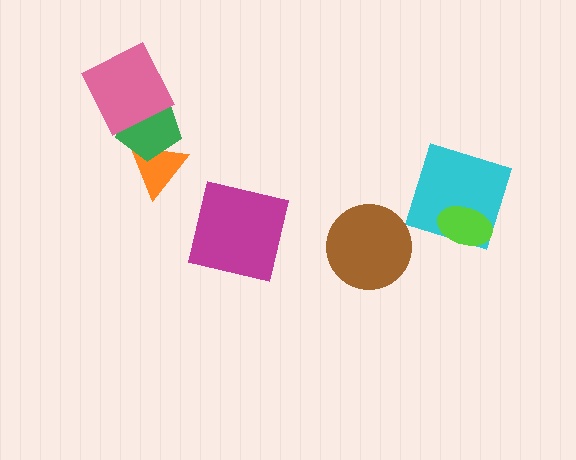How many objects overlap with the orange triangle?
1 object overlaps with the orange triangle.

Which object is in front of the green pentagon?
The pink diamond is in front of the green pentagon.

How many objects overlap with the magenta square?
0 objects overlap with the magenta square.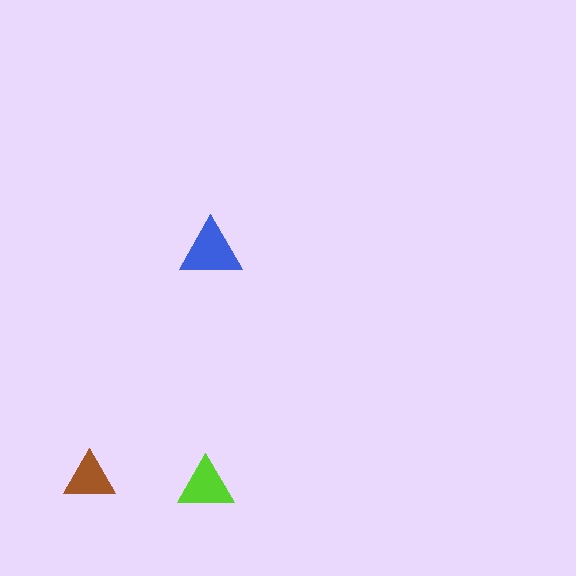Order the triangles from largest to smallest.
the blue one, the lime one, the brown one.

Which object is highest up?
The blue triangle is topmost.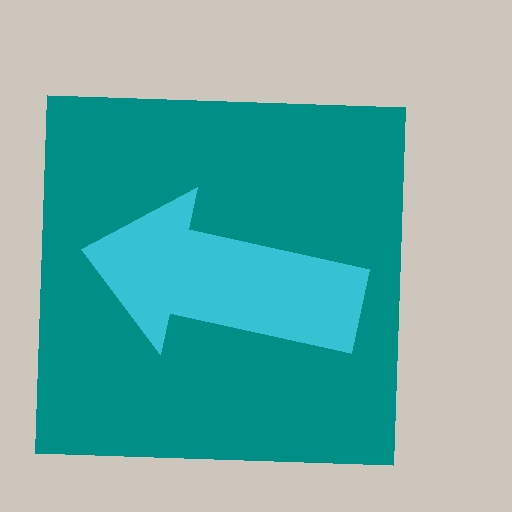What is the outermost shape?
The teal square.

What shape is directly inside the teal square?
The cyan arrow.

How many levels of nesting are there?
2.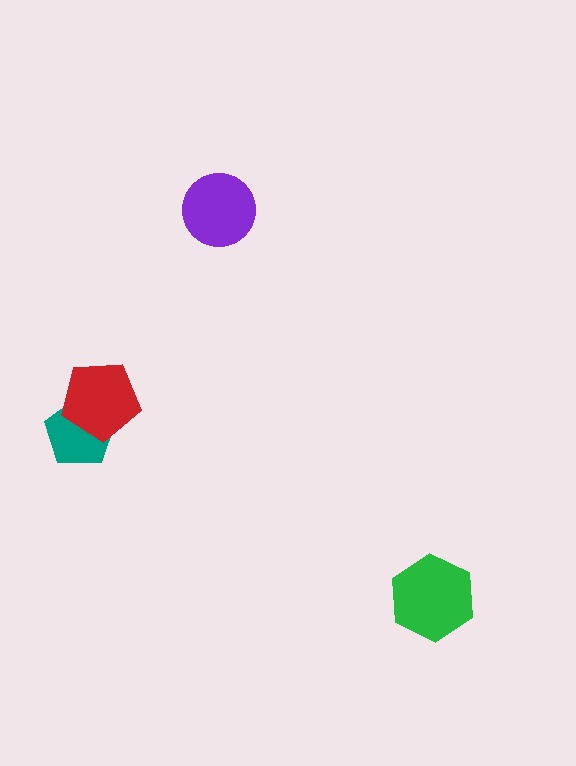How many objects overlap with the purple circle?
0 objects overlap with the purple circle.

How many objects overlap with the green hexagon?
0 objects overlap with the green hexagon.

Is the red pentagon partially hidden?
No, no other shape covers it.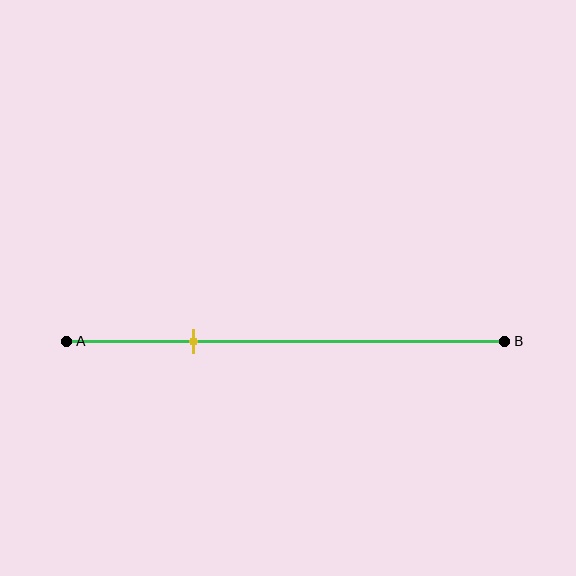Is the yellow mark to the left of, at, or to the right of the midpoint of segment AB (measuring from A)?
The yellow mark is to the left of the midpoint of segment AB.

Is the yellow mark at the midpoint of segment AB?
No, the mark is at about 30% from A, not at the 50% midpoint.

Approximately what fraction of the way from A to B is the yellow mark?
The yellow mark is approximately 30% of the way from A to B.